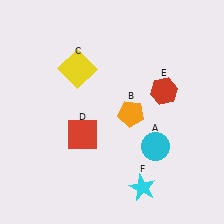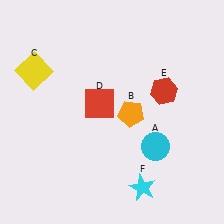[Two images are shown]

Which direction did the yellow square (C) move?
The yellow square (C) moved left.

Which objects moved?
The objects that moved are: the yellow square (C), the red square (D).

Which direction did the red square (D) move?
The red square (D) moved up.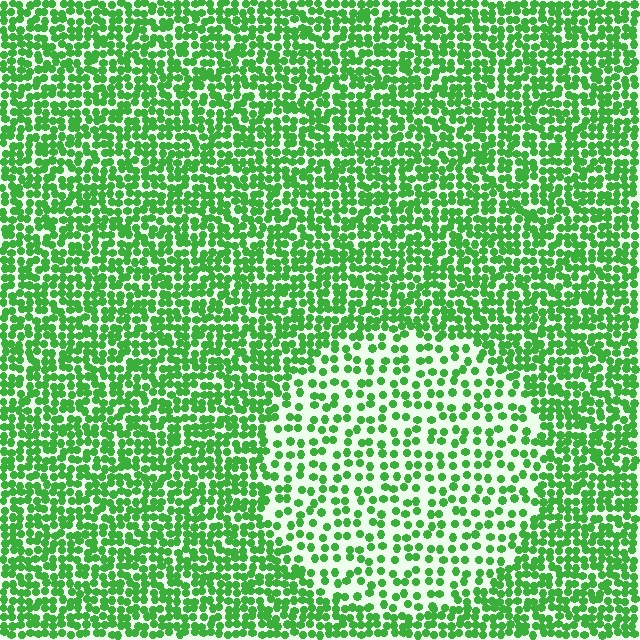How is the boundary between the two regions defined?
The boundary is defined by a change in element density (approximately 2.0x ratio). All elements are the same color, size, and shape.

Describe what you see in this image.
The image contains small green elements arranged at two different densities. A circle-shaped region is visible where the elements are less densely packed than the surrounding area.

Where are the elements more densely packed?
The elements are more densely packed outside the circle boundary.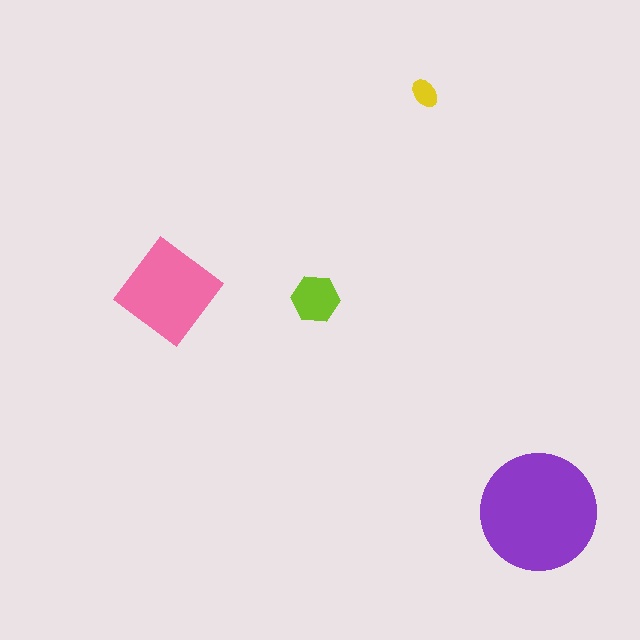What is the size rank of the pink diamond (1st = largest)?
2nd.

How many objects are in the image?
There are 4 objects in the image.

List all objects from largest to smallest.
The purple circle, the pink diamond, the lime hexagon, the yellow ellipse.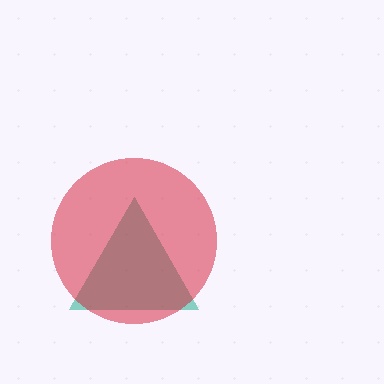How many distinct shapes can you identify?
There are 2 distinct shapes: a teal triangle, a red circle.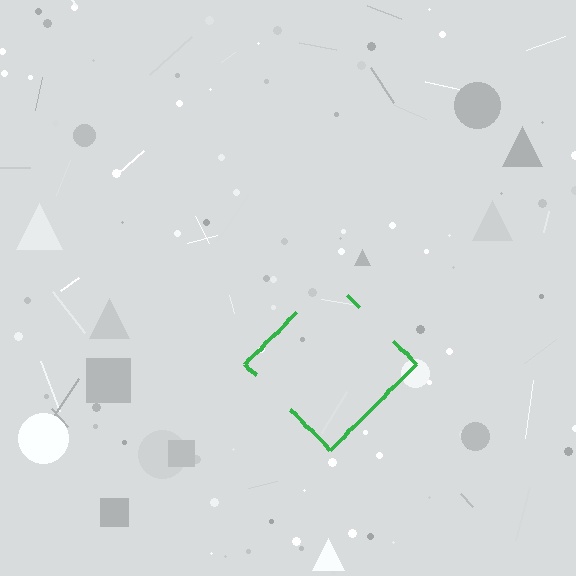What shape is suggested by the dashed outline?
The dashed outline suggests a diamond.